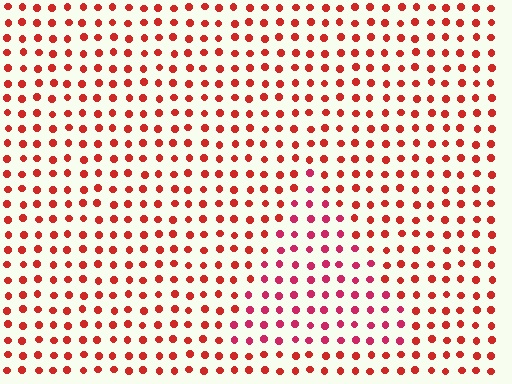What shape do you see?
I see a triangle.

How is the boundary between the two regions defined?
The boundary is defined purely by a slight shift in hue (about 24 degrees). Spacing, size, and orientation are identical on both sides.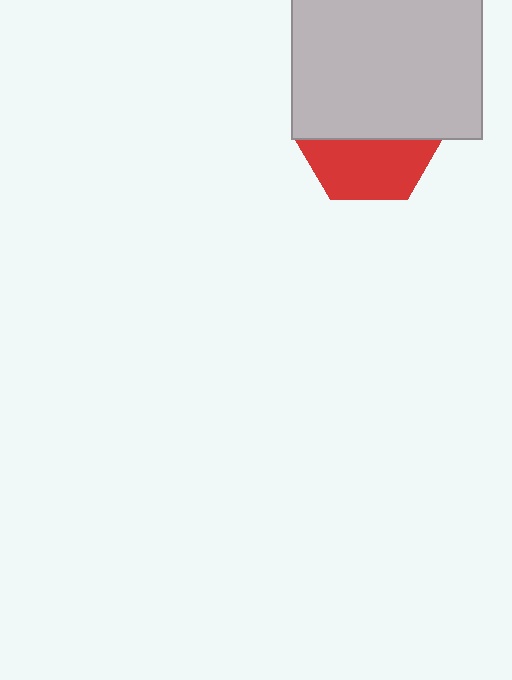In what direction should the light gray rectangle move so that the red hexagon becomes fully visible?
The light gray rectangle should move up. That is the shortest direction to clear the overlap and leave the red hexagon fully visible.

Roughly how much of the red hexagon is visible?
A small part of it is visible (roughly 44%).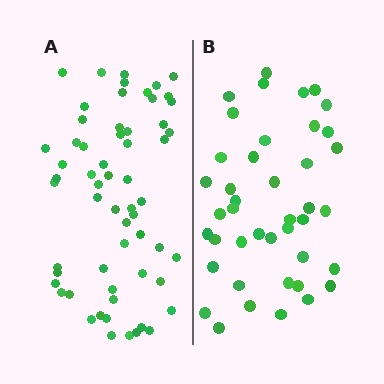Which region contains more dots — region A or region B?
Region A (the left region) has more dots.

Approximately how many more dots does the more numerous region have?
Region A has approximately 20 more dots than region B.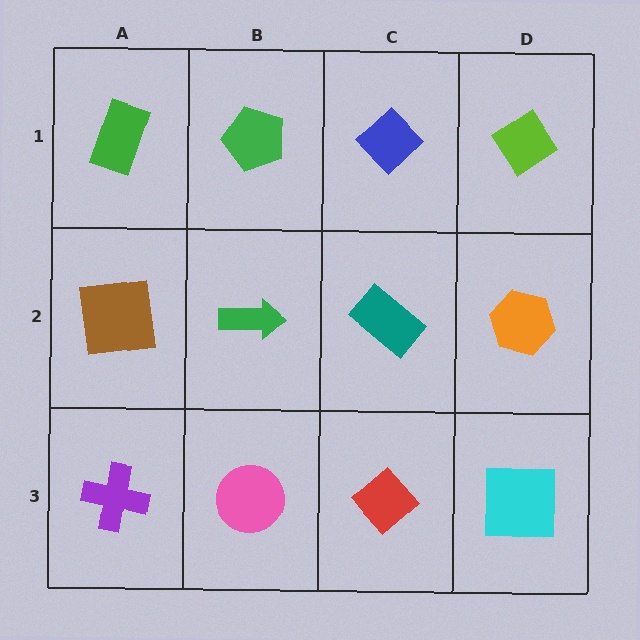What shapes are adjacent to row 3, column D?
An orange hexagon (row 2, column D), a red diamond (row 3, column C).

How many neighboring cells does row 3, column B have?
3.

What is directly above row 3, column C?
A teal rectangle.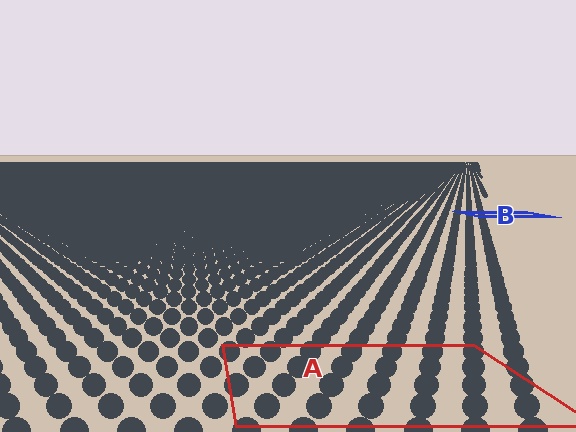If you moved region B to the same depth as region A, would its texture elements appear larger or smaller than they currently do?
They would appear larger. At a closer depth, the same texture elements are projected at a bigger on-screen size.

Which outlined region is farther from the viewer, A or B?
Region B is farther from the viewer — the texture elements inside it appear smaller and more densely packed.